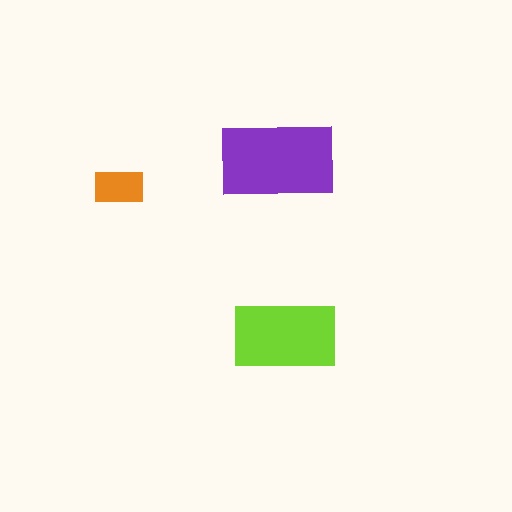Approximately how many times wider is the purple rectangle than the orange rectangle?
About 2.5 times wider.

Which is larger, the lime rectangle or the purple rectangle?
The purple one.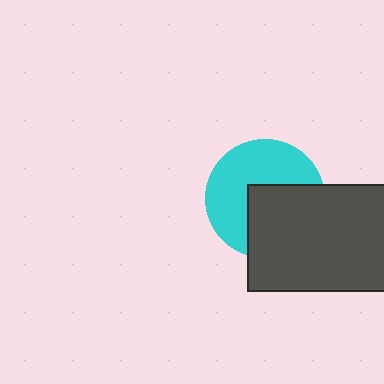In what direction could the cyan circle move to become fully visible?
The cyan circle could move toward the upper-left. That would shift it out from behind the dark gray rectangle entirely.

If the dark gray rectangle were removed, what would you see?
You would see the complete cyan circle.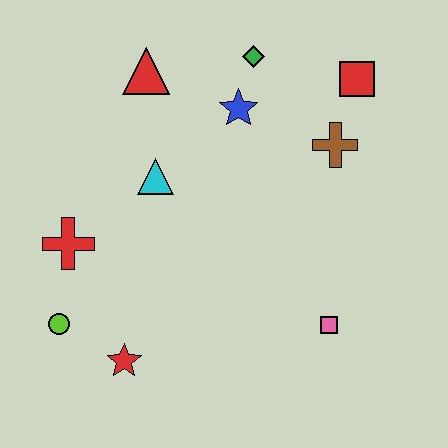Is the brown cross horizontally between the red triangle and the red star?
No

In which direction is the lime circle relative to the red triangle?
The lime circle is below the red triangle.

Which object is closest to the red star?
The lime circle is closest to the red star.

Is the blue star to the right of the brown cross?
No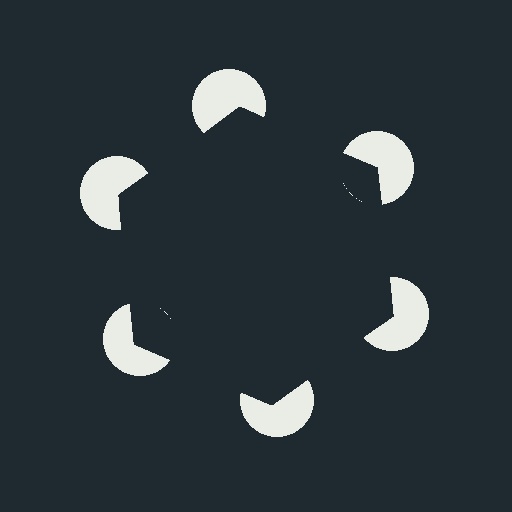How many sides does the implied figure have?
6 sides.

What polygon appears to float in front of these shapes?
An illusory hexagon — its edges are inferred from the aligned wedge cuts in the pac-man discs, not physically drawn.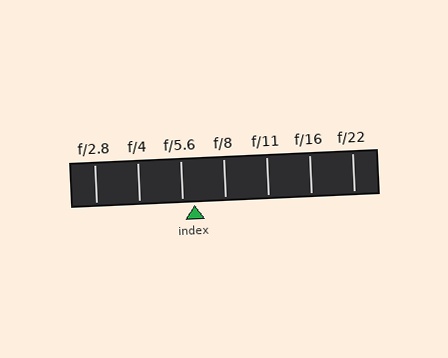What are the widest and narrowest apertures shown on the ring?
The widest aperture shown is f/2.8 and the narrowest is f/22.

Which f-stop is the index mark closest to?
The index mark is closest to f/5.6.